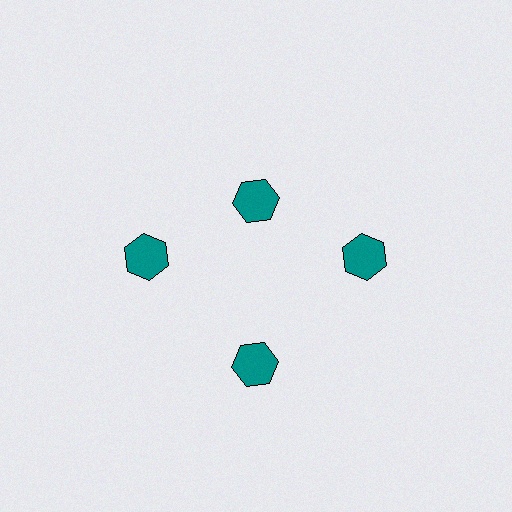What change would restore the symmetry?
The symmetry would be restored by moving it outward, back onto the ring so that all 4 hexagons sit at equal angles and equal distance from the center.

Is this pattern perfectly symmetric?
No. The 4 teal hexagons are arranged in a ring, but one element near the 12 o'clock position is pulled inward toward the center, breaking the 4-fold rotational symmetry.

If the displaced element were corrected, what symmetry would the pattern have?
It would have 4-fold rotational symmetry — the pattern would map onto itself every 90 degrees.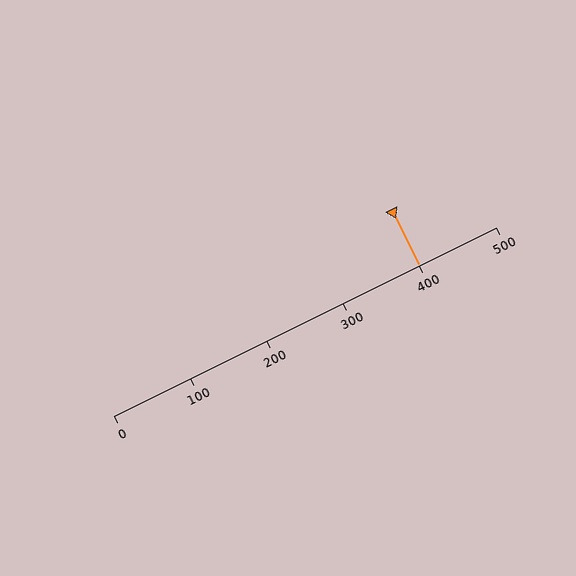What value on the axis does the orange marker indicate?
The marker indicates approximately 400.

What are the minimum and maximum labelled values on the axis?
The axis runs from 0 to 500.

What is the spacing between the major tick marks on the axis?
The major ticks are spaced 100 apart.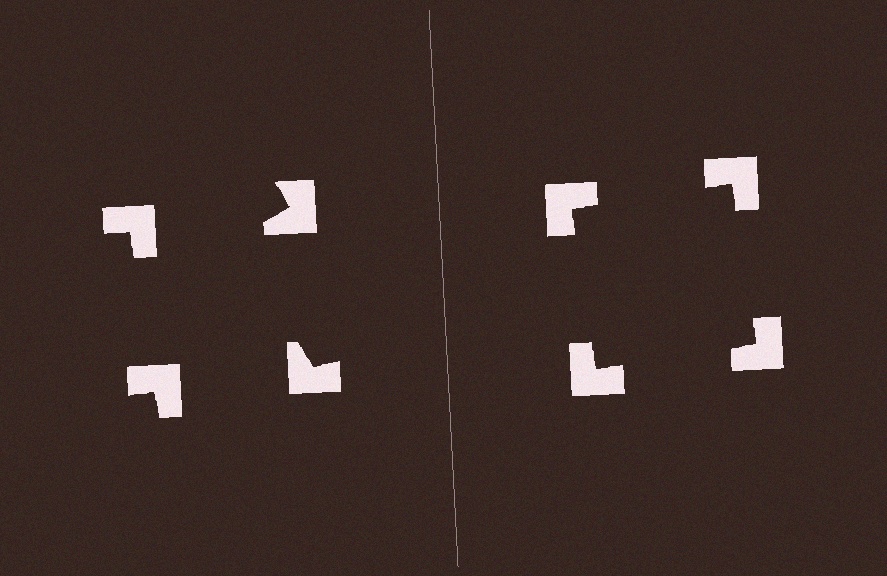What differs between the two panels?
The notched squares are positioned identically on both sides; only the wedge orientations differ. On the right they align to a square; on the left they are misaligned.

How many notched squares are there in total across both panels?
8 — 4 on each side.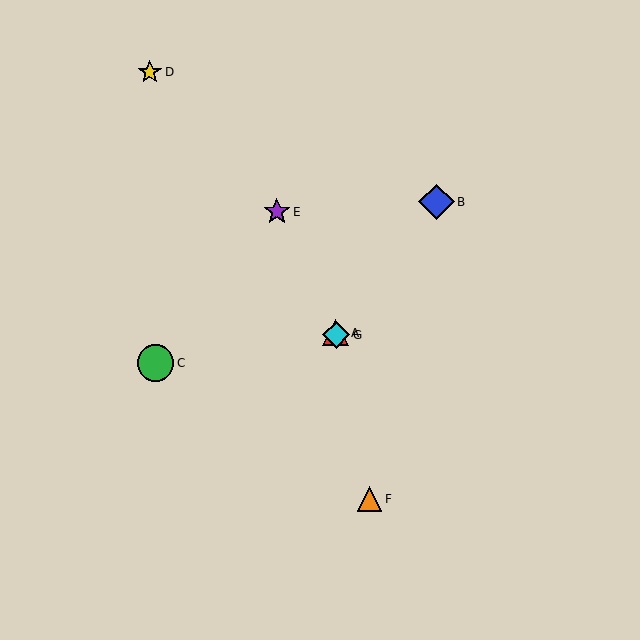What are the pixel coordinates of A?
Object A is at (335, 333).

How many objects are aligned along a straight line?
3 objects (A, E, G) are aligned along a straight line.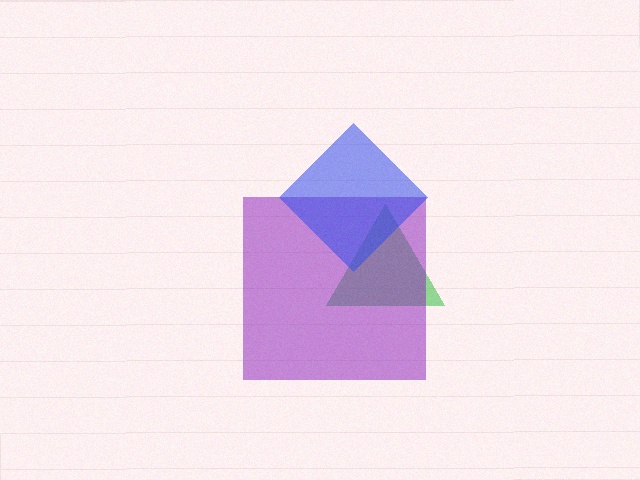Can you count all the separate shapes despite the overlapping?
Yes, there are 3 separate shapes.